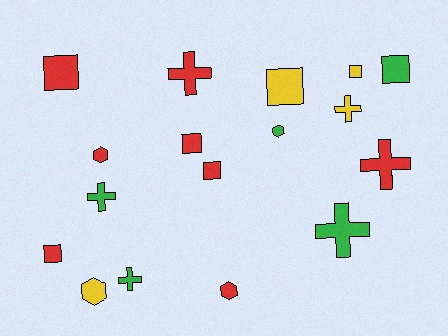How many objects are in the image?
There are 17 objects.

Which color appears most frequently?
Red, with 8 objects.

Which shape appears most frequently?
Square, with 7 objects.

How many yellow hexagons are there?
There is 1 yellow hexagon.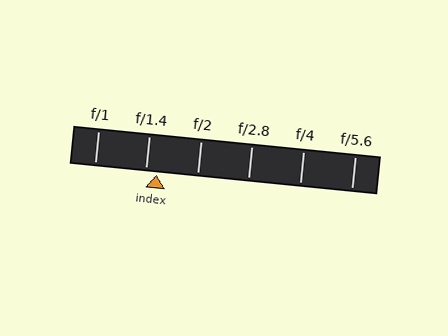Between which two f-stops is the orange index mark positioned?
The index mark is between f/1.4 and f/2.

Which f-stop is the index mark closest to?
The index mark is closest to f/1.4.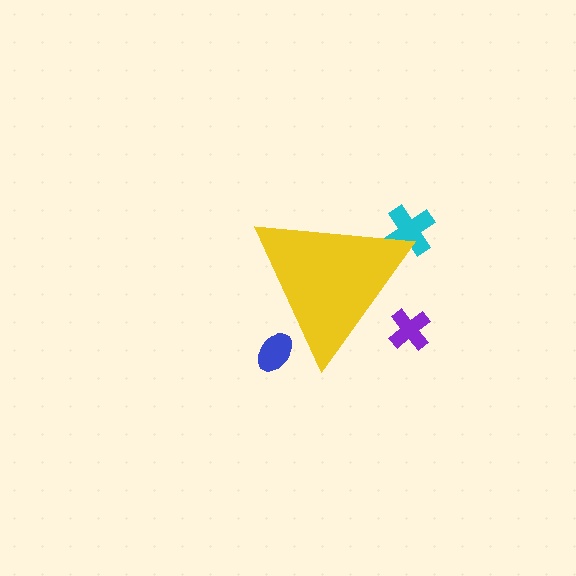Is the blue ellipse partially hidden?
Yes, the blue ellipse is partially hidden behind the yellow triangle.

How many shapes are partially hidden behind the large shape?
3 shapes are partially hidden.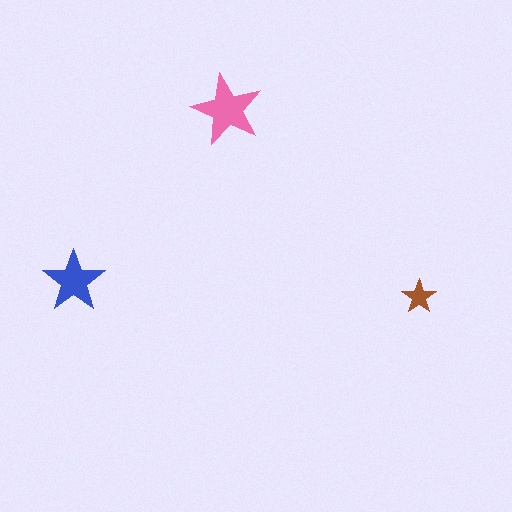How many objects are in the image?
There are 3 objects in the image.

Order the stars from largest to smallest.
the pink one, the blue one, the brown one.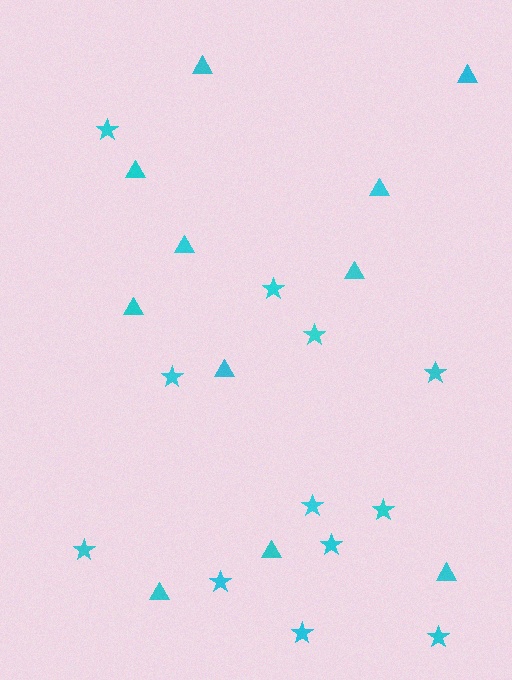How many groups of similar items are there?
There are 2 groups: one group of triangles (11) and one group of stars (12).